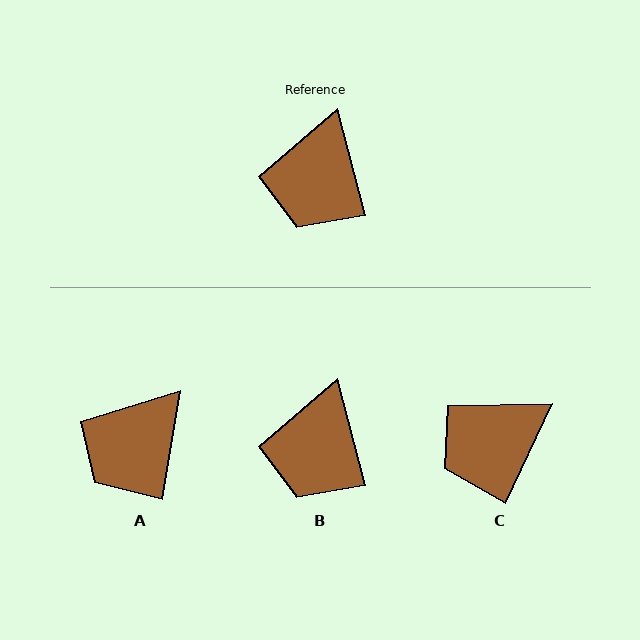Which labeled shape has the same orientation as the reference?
B.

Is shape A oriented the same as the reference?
No, it is off by about 24 degrees.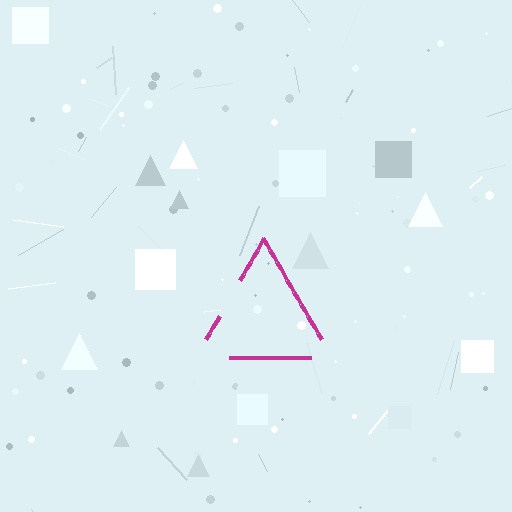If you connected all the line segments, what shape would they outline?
They would outline a triangle.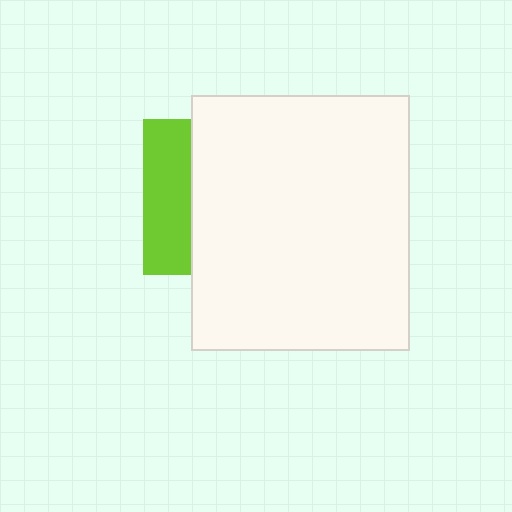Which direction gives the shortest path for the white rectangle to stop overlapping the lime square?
Moving right gives the shortest separation.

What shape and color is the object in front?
The object in front is a white rectangle.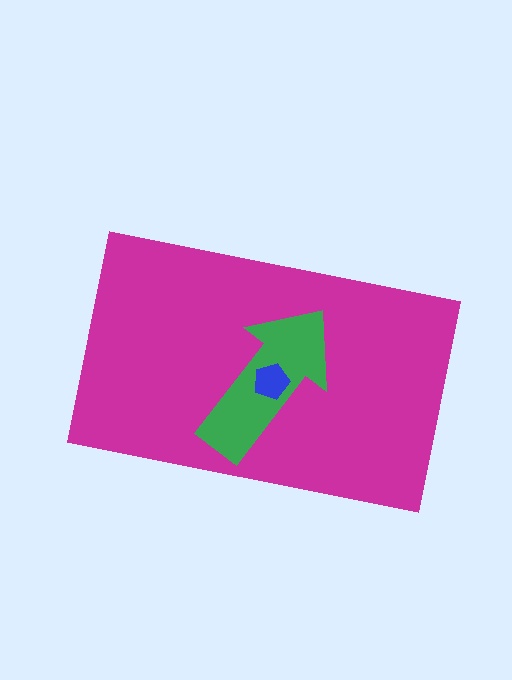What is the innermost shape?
The blue pentagon.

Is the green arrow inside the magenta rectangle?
Yes.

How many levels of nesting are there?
3.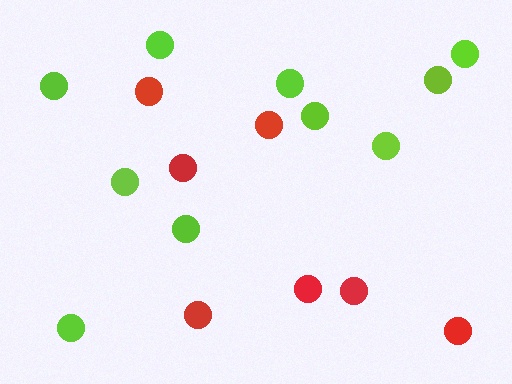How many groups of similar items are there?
There are 2 groups: one group of lime circles (10) and one group of red circles (7).